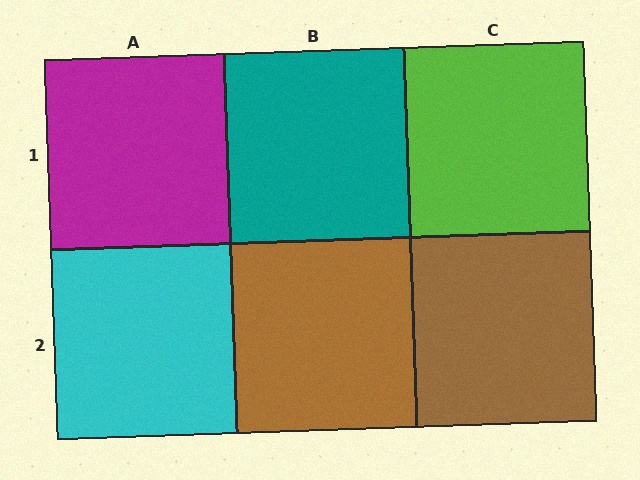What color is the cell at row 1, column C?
Lime.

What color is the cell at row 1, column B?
Teal.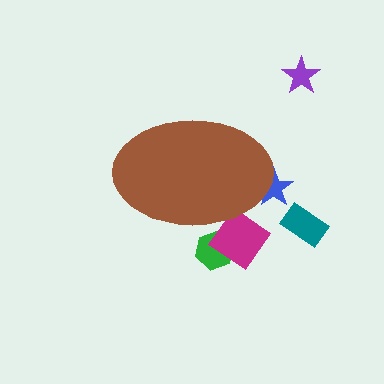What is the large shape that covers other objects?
A brown ellipse.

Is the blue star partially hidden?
Yes, the blue star is partially hidden behind the brown ellipse.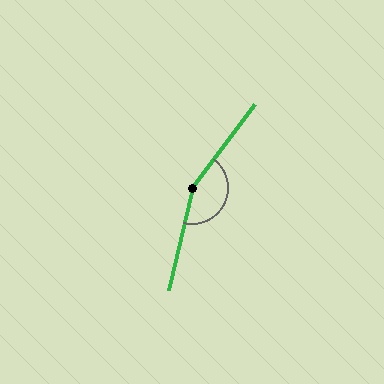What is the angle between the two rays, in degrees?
Approximately 156 degrees.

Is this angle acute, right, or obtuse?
It is obtuse.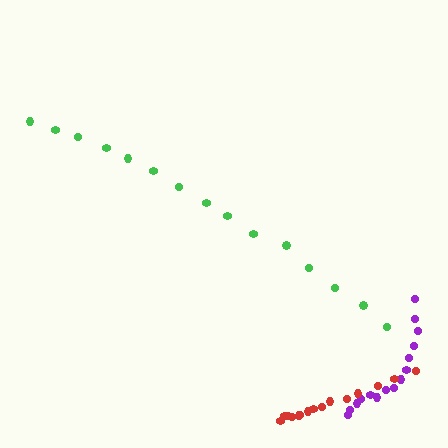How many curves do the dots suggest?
There are 3 distinct paths.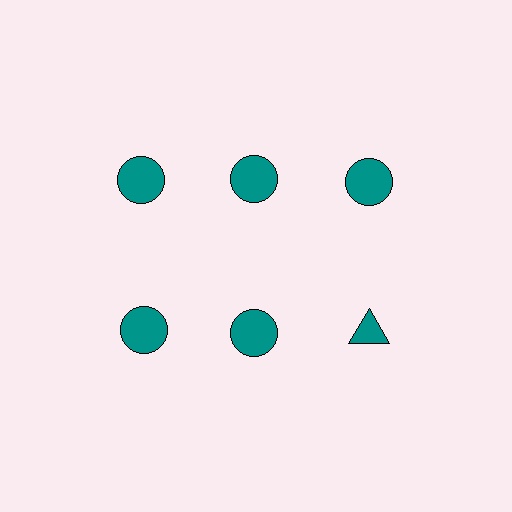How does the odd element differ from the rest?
It has a different shape: triangle instead of circle.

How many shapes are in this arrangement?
There are 6 shapes arranged in a grid pattern.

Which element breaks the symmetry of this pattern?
The teal triangle in the second row, center column breaks the symmetry. All other shapes are teal circles.